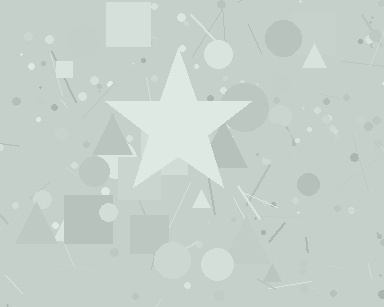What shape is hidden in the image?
A star is hidden in the image.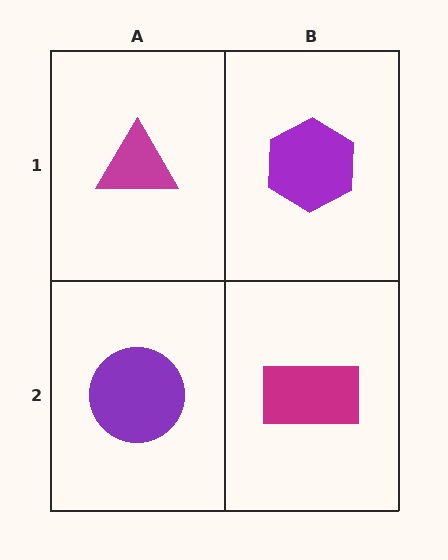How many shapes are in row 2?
2 shapes.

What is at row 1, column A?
A magenta triangle.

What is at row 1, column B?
A purple hexagon.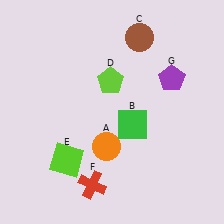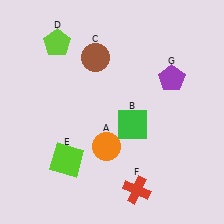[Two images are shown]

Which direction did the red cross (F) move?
The red cross (F) moved right.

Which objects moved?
The objects that moved are: the brown circle (C), the lime pentagon (D), the red cross (F).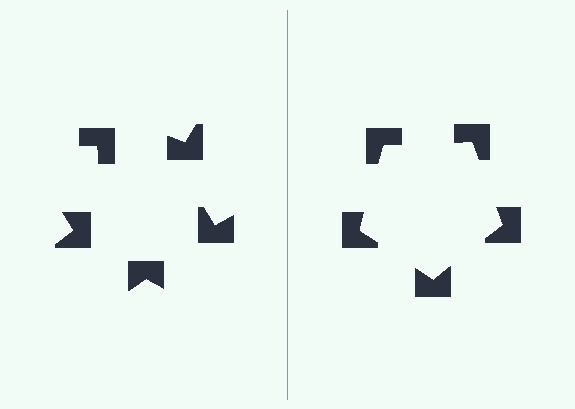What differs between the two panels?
The notched squares are positioned identically on both sides; only the wedge orientations differ. On the right they align to a pentagon; on the left they are misaligned.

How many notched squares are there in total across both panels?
10 — 5 on each side.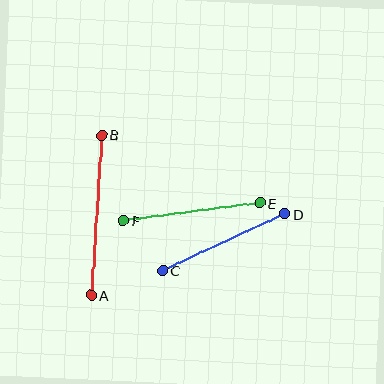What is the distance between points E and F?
The distance is approximately 138 pixels.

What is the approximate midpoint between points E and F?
The midpoint is at approximately (192, 212) pixels.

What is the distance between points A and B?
The distance is approximately 160 pixels.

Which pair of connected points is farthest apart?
Points A and B are farthest apart.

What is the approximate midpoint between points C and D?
The midpoint is at approximately (224, 242) pixels.